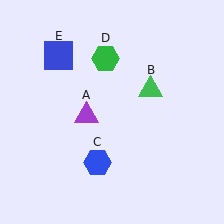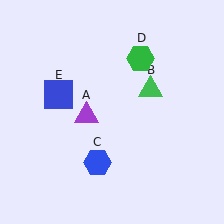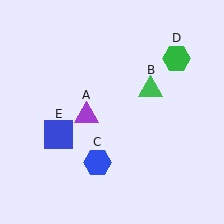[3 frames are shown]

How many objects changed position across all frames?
2 objects changed position: green hexagon (object D), blue square (object E).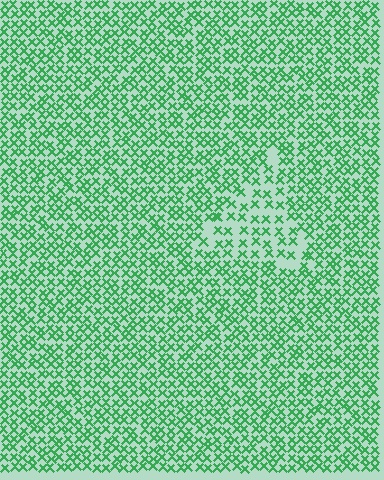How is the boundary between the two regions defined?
The boundary is defined by a change in element density (approximately 1.8x ratio). All elements are the same color, size, and shape.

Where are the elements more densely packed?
The elements are more densely packed outside the triangle boundary.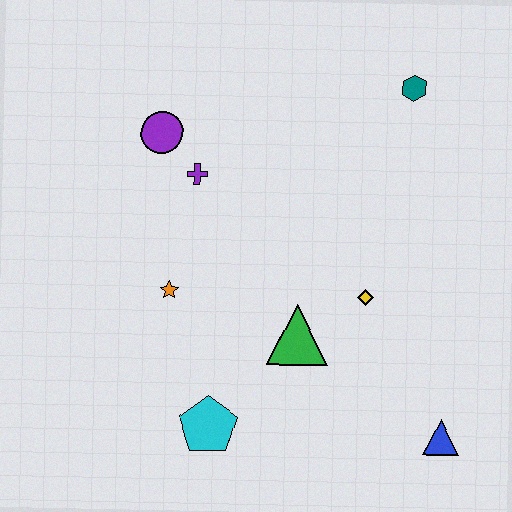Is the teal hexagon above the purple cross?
Yes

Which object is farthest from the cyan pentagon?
The teal hexagon is farthest from the cyan pentagon.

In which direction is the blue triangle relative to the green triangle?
The blue triangle is to the right of the green triangle.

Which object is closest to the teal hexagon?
The yellow diamond is closest to the teal hexagon.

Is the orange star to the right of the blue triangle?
No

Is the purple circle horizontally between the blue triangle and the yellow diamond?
No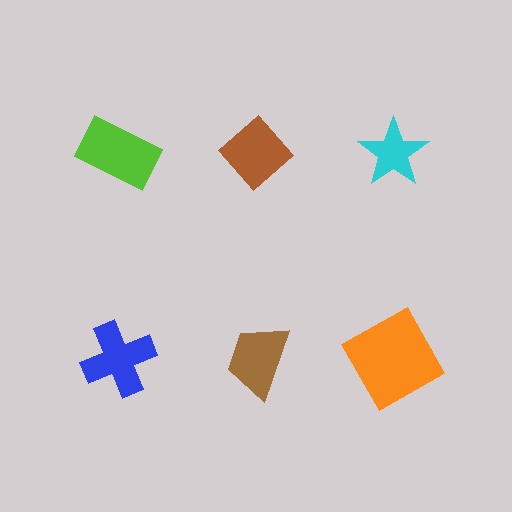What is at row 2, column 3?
An orange square.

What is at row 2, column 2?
A brown trapezoid.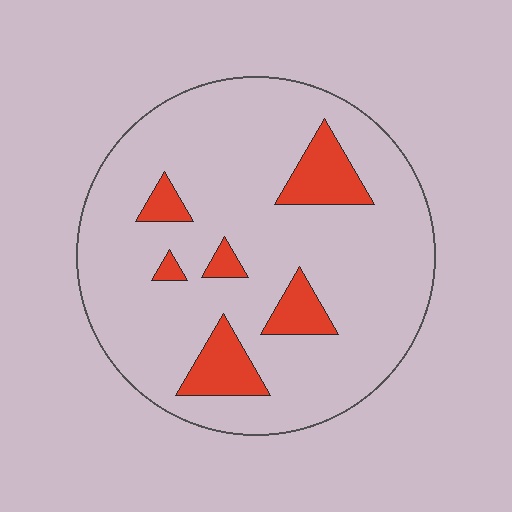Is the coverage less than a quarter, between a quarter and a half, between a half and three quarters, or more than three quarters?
Less than a quarter.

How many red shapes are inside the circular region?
6.